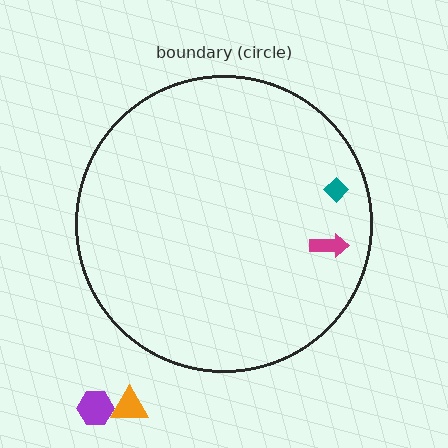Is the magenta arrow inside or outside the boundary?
Inside.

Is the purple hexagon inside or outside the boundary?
Outside.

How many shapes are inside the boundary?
2 inside, 2 outside.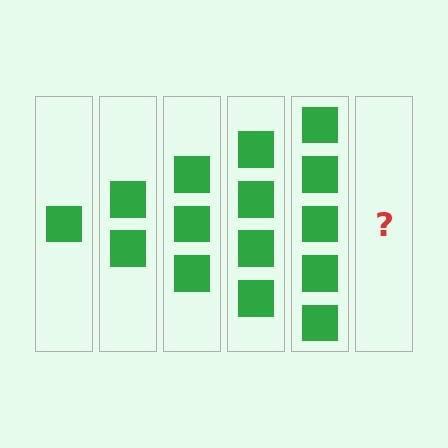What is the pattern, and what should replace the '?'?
The pattern is that each step adds one more square. The '?' should be 6 squares.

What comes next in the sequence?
The next element should be 6 squares.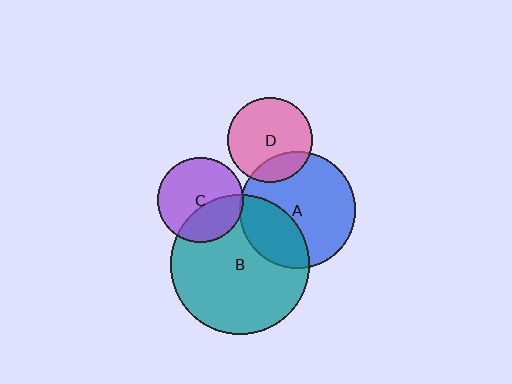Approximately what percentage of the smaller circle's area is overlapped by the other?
Approximately 20%.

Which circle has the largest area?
Circle B (teal).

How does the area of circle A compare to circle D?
Approximately 1.9 times.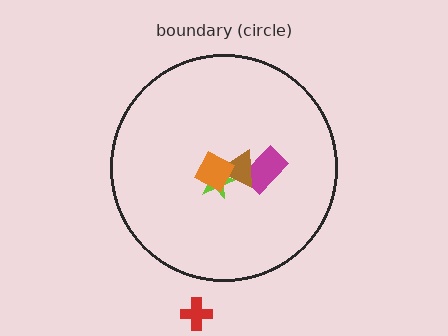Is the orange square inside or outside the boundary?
Inside.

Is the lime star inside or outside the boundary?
Inside.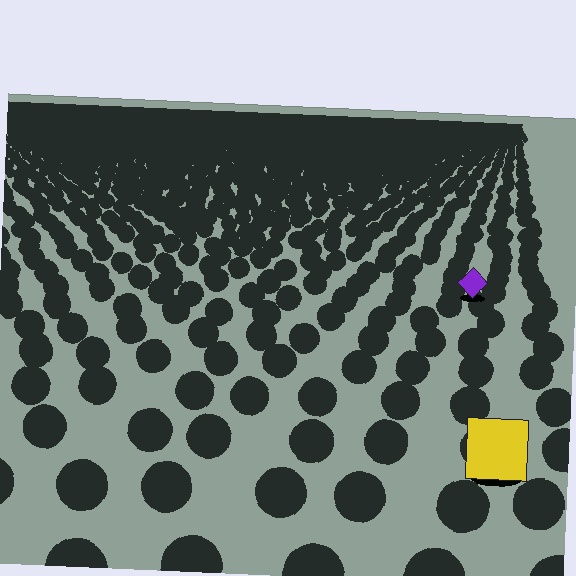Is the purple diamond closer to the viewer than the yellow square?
No. The yellow square is closer — you can tell from the texture gradient: the ground texture is coarser near it.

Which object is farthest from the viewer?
The purple diamond is farthest from the viewer. It appears smaller and the ground texture around it is denser.